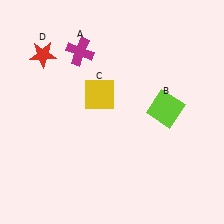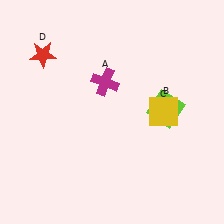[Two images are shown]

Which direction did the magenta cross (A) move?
The magenta cross (A) moved down.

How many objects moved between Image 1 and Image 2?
2 objects moved between the two images.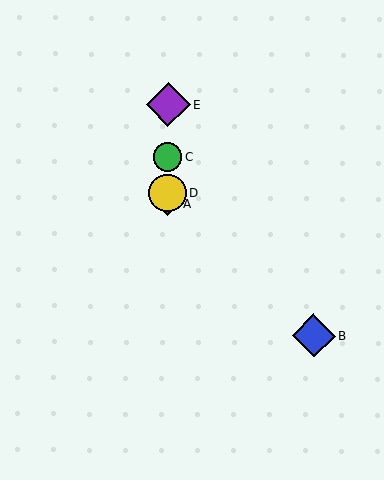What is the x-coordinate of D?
Object D is at x≈168.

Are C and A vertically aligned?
Yes, both are at x≈168.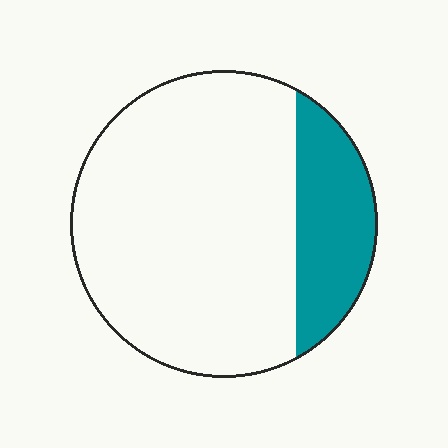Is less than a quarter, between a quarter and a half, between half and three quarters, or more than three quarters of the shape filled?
Less than a quarter.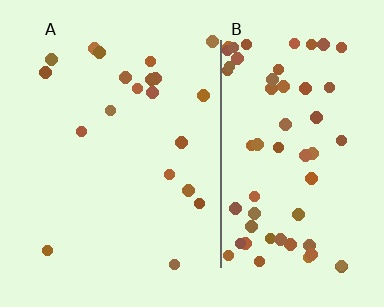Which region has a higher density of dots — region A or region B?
B (the right).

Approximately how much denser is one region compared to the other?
Approximately 3.2× — region B over region A.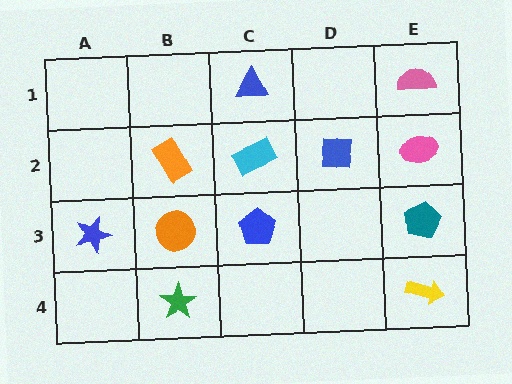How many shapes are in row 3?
4 shapes.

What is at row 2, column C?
A cyan rectangle.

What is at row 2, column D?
A blue square.